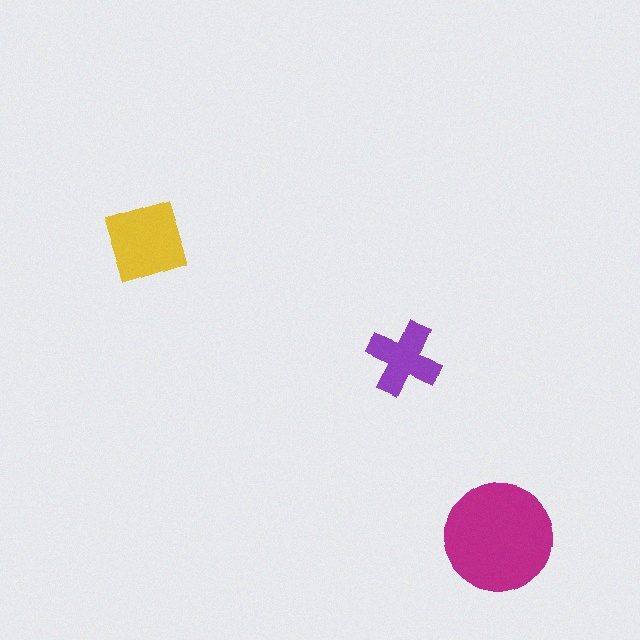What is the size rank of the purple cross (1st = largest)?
3rd.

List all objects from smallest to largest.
The purple cross, the yellow square, the magenta circle.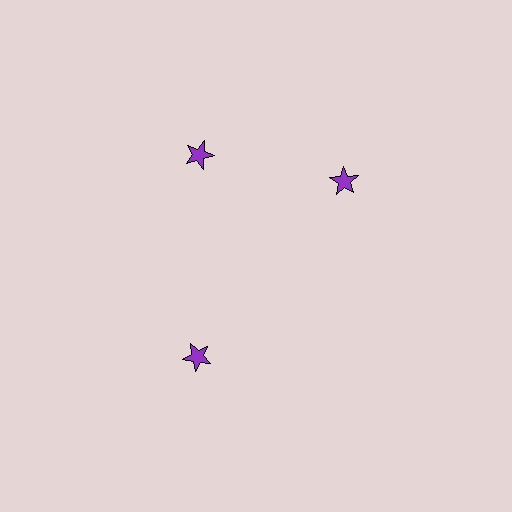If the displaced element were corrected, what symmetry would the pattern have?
It would have 3-fold rotational symmetry — the pattern would map onto itself every 120 degrees.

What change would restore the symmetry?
The symmetry would be restored by rotating it back into even spacing with its neighbors so that all 3 stars sit at equal angles and equal distance from the center.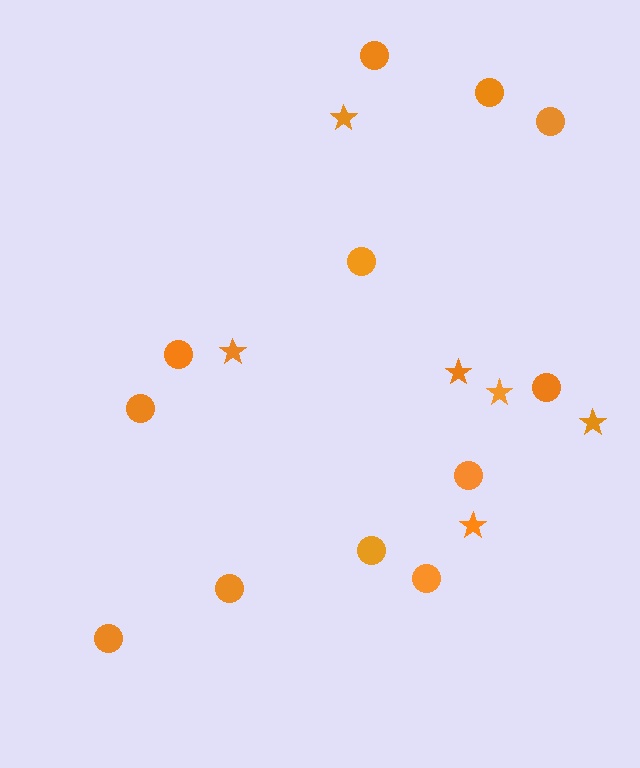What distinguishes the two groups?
There are 2 groups: one group of circles (12) and one group of stars (6).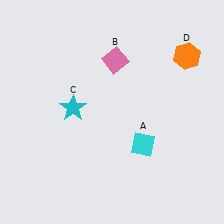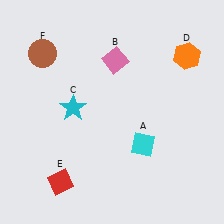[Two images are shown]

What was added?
A red diamond (E), a brown circle (F) were added in Image 2.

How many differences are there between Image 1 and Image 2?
There are 2 differences between the two images.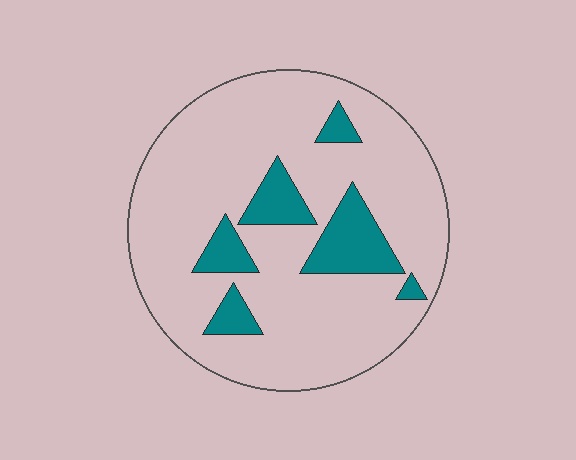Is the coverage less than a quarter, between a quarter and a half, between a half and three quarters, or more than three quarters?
Less than a quarter.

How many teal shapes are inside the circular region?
6.